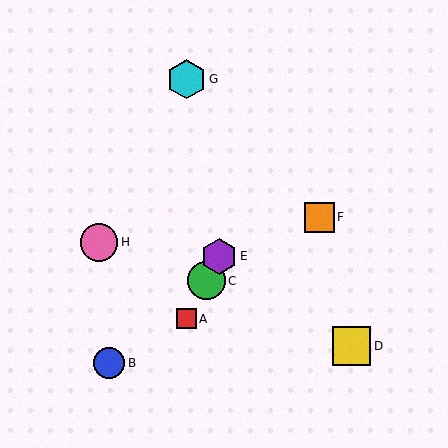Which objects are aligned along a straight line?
Objects A, C, E are aligned along a straight line.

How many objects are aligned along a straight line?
3 objects (A, C, E) are aligned along a straight line.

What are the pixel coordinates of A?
Object A is at (186, 319).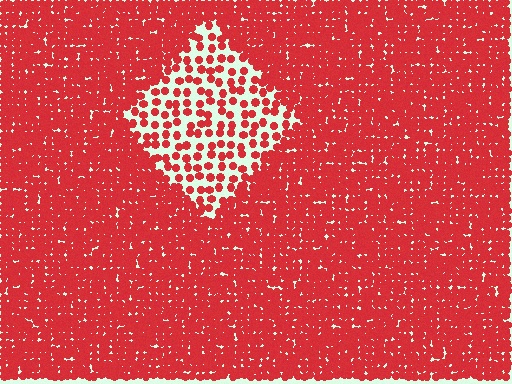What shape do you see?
I see a diamond.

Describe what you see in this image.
The image contains small red elements arranged at two different densities. A diamond-shaped region is visible where the elements are less densely packed than the surrounding area.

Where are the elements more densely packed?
The elements are more densely packed outside the diamond boundary.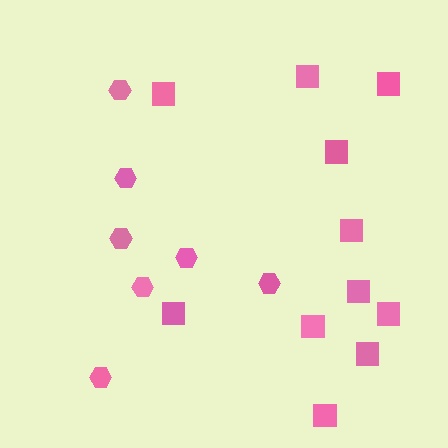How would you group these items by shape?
There are 2 groups: one group of hexagons (7) and one group of squares (11).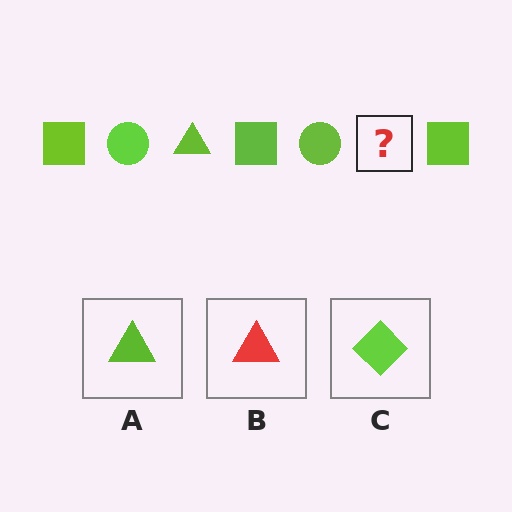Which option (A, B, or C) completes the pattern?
A.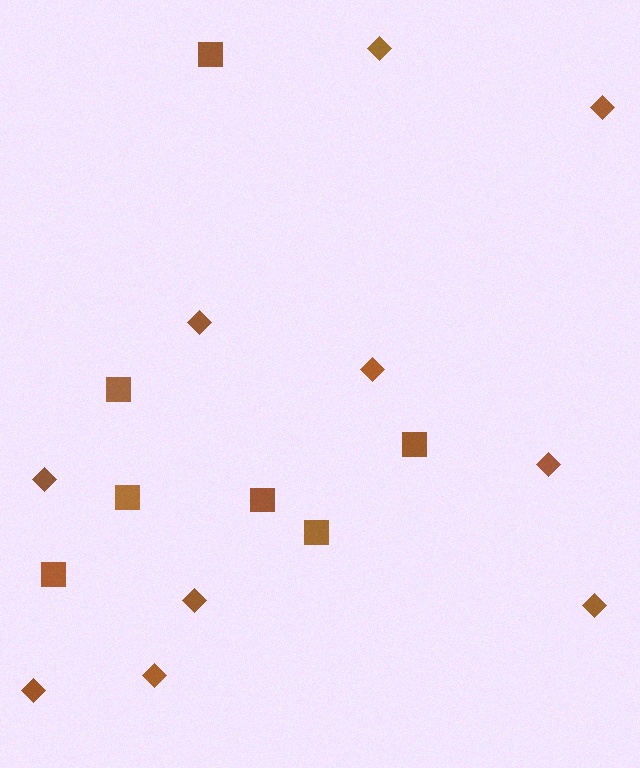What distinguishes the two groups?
There are 2 groups: one group of squares (7) and one group of diamonds (10).